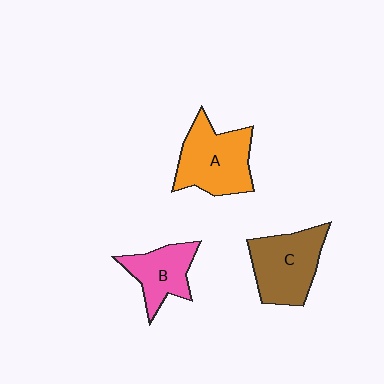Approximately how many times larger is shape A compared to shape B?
Approximately 1.4 times.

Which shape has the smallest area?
Shape B (pink).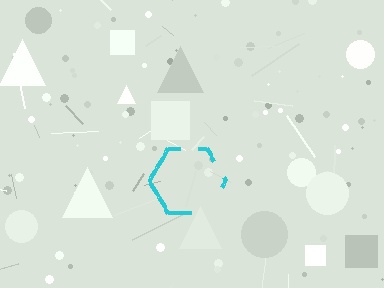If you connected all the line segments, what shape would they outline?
They would outline a hexagon.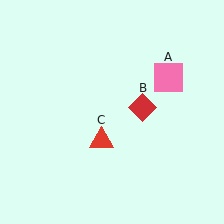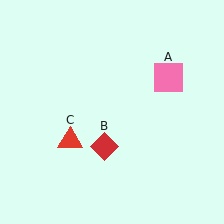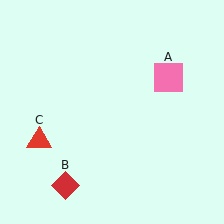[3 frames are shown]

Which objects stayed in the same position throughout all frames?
Pink square (object A) remained stationary.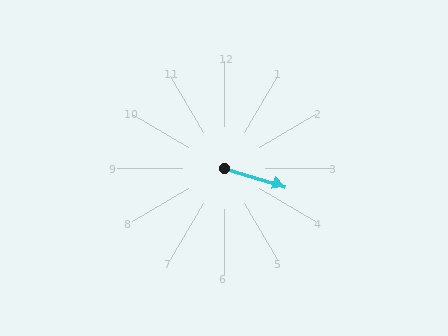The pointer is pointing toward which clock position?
Roughly 4 o'clock.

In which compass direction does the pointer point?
East.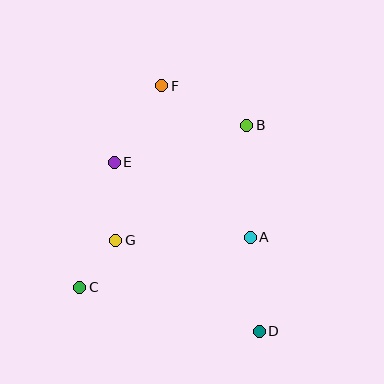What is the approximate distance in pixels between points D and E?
The distance between D and E is approximately 223 pixels.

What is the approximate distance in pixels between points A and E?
The distance between A and E is approximately 156 pixels.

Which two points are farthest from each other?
Points D and F are farthest from each other.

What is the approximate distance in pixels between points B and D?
The distance between B and D is approximately 207 pixels.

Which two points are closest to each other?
Points C and G are closest to each other.